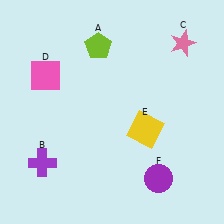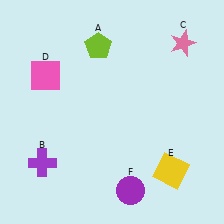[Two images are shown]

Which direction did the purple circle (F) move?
The purple circle (F) moved left.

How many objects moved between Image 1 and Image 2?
2 objects moved between the two images.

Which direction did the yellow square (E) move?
The yellow square (E) moved down.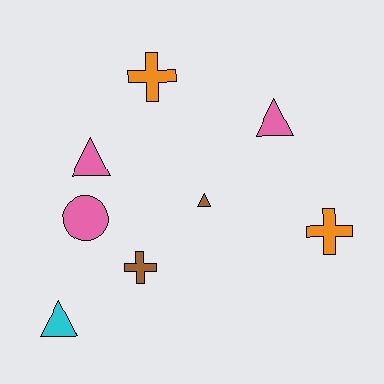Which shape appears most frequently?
Triangle, with 4 objects.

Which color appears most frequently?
Pink, with 3 objects.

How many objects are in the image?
There are 8 objects.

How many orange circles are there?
There are no orange circles.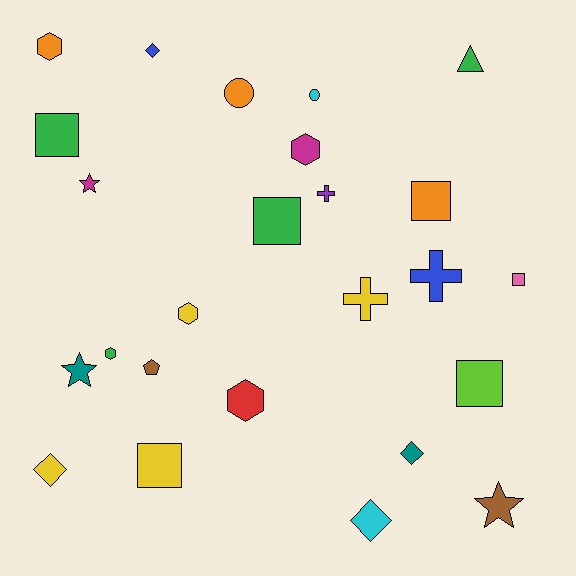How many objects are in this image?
There are 25 objects.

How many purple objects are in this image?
There is 1 purple object.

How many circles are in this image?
There are 2 circles.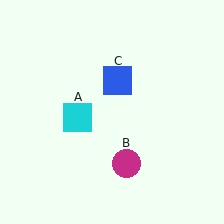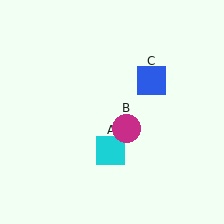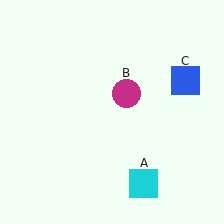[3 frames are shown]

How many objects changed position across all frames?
3 objects changed position: cyan square (object A), magenta circle (object B), blue square (object C).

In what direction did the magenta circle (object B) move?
The magenta circle (object B) moved up.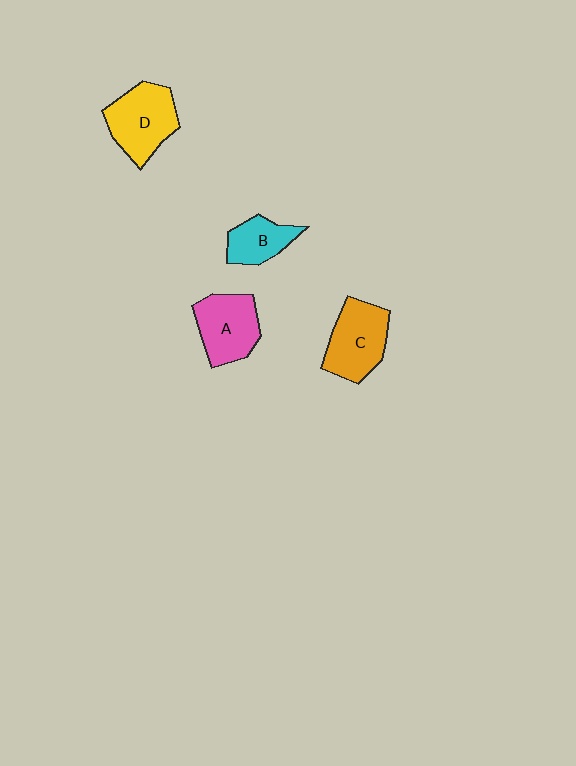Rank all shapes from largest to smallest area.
From largest to smallest: D (yellow), C (orange), A (pink), B (cyan).